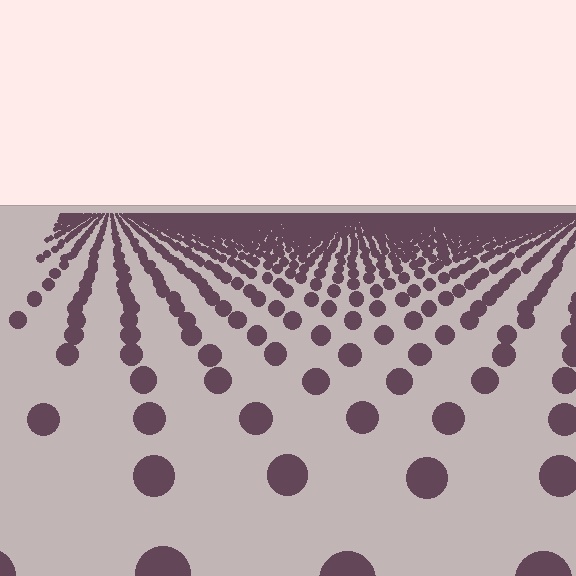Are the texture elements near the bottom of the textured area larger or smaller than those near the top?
Larger. Near the bottom, elements are closer to the viewer and appear at a bigger on-screen size.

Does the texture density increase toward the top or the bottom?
Density increases toward the top.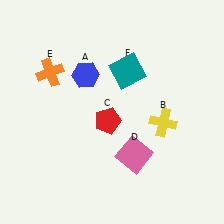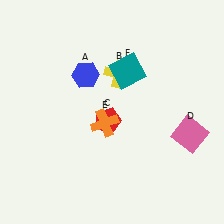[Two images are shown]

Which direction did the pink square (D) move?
The pink square (D) moved right.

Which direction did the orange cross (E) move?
The orange cross (E) moved right.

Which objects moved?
The objects that moved are: the yellow cross (B), the pink square (D), the orange cross (E).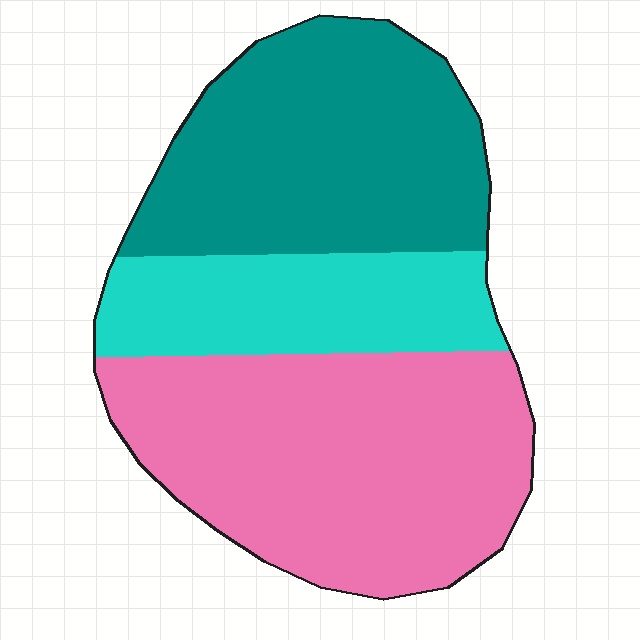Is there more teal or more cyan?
Teal.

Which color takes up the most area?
Pink, at roughly 45%.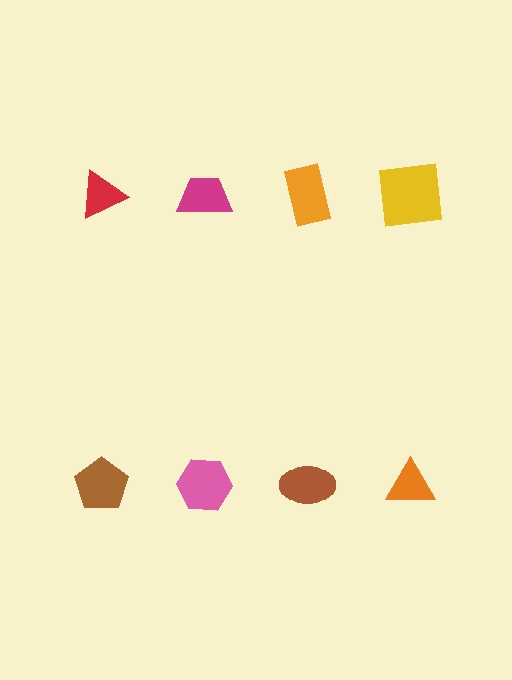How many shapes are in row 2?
4 shapes.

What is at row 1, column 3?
An orange rectangle.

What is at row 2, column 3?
A brown ellipse.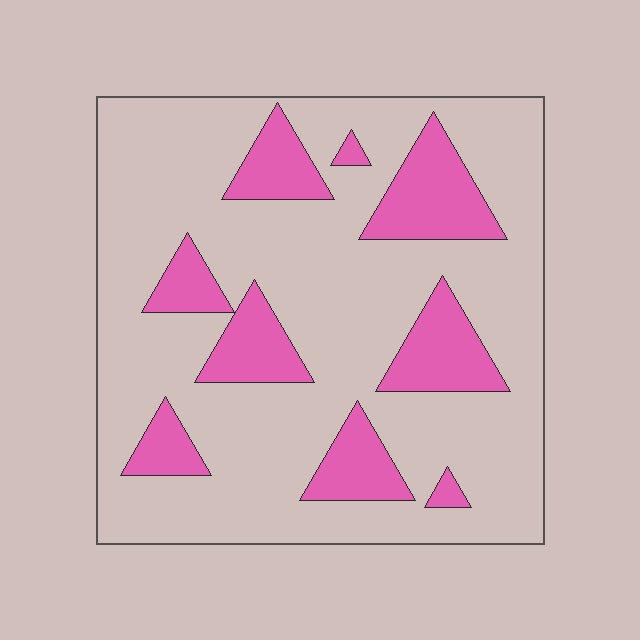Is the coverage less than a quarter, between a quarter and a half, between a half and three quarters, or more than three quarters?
Less than a quarter.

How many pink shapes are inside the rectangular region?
9.